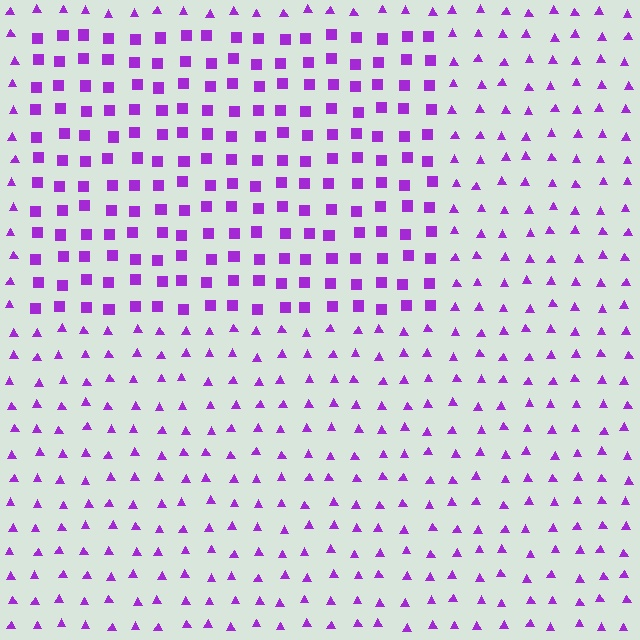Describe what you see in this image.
The image is filled with small purple elements arranged in a uniform grid. A rectangle-shaped region contains squares, while the surrounding area contains triangles. The boundary is defined purely by the change in element shape.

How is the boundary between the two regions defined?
The boundary is defined by a change in element shape: squares inside vs. triangles outside. All elements share the same color and spacing.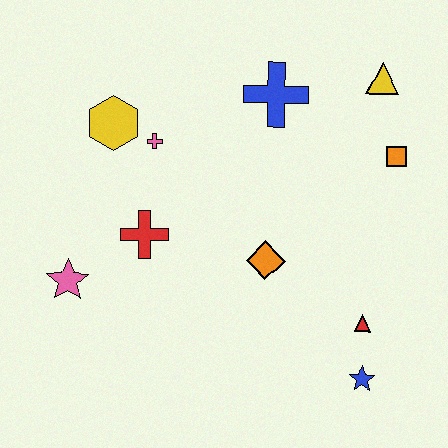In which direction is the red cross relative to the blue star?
The red cross is to the left of the blue star.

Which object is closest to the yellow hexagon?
The pink cross is closest to the yellow hexagon.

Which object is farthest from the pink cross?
The blue star is farthest from the pink cross.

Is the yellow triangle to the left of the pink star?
No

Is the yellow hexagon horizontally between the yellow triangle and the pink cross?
No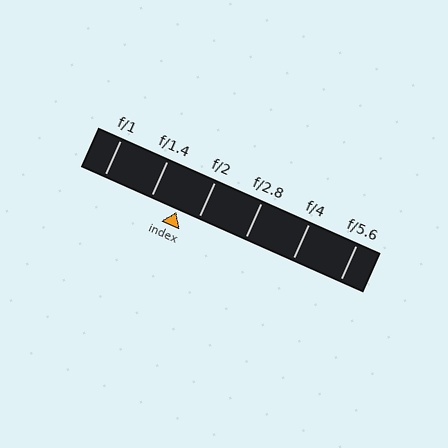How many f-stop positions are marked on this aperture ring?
There are 6 f-stop positions marked.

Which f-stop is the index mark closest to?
The index mark is closest to f/2.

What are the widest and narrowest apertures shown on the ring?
The widest aperture shown is f/1 and the narrowest is f/5.6.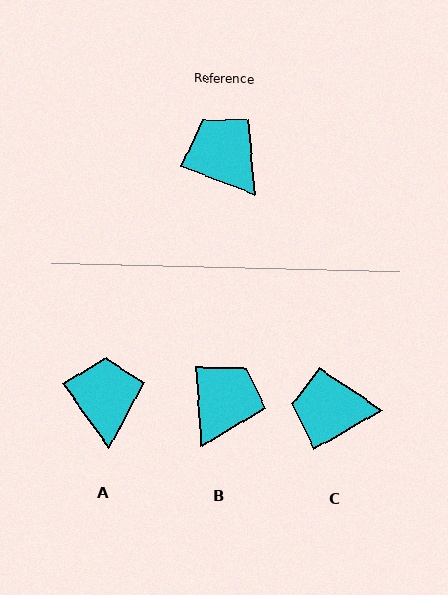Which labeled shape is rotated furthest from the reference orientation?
B, about 65 degrees away.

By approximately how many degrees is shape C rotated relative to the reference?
Approximately 51 degrees counter-clockwise.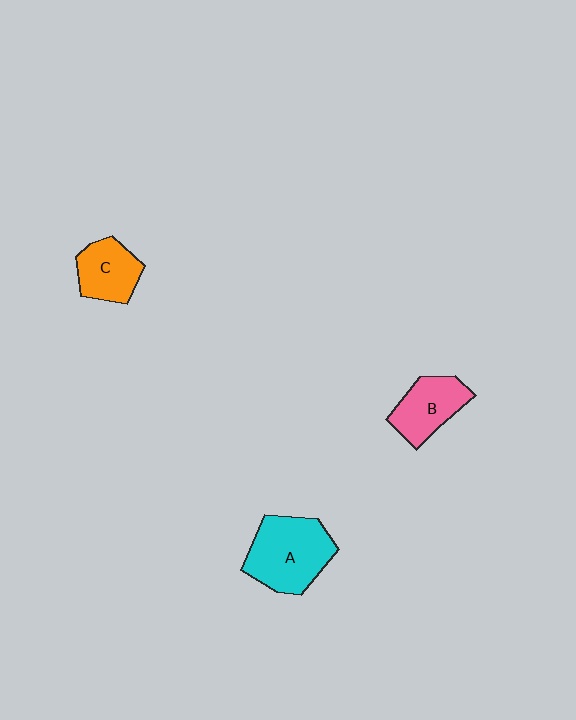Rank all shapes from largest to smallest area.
From largest to smallest: A (cyan), B (pink), C (orange).